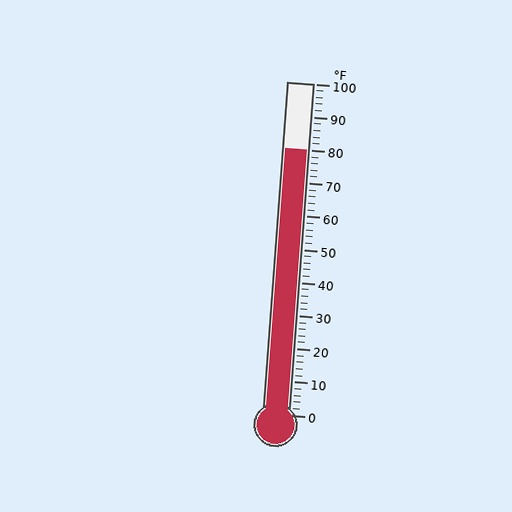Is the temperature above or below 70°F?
The temperature is above 70°F.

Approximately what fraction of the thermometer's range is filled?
The thermometer is filled to approximately 80% of its range.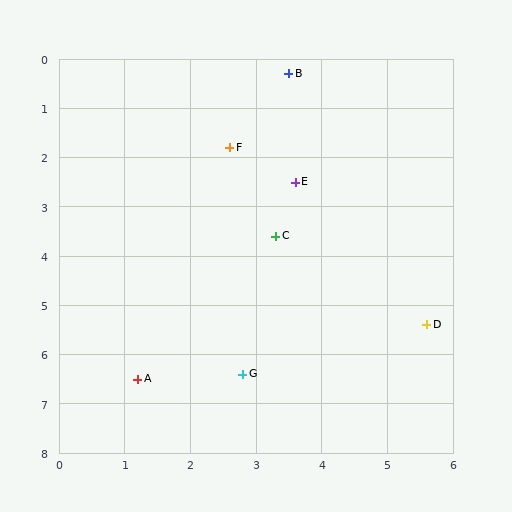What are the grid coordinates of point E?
Point E is at approximately (3.6, 2.5).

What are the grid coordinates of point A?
Point A is at approximately (1.2, 6.5).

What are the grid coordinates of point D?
Point D is at approximately (5.6, 5.4).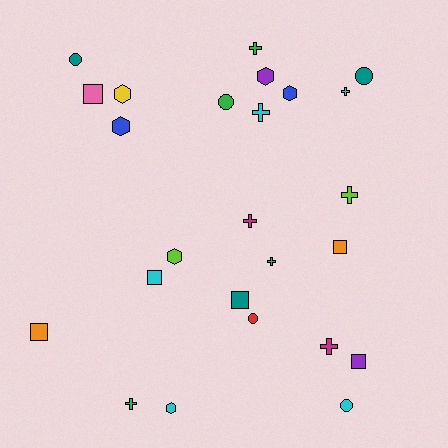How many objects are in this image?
There are 25 objects.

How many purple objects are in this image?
There are 2 purple objects.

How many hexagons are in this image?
There are 6 hexagons.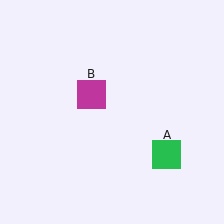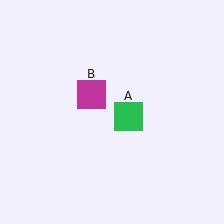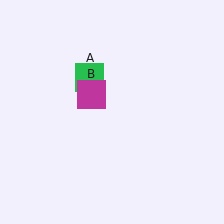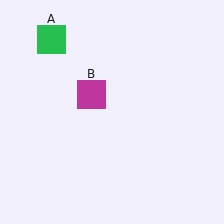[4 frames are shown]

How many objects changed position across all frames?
1 object changed position: green square (object A).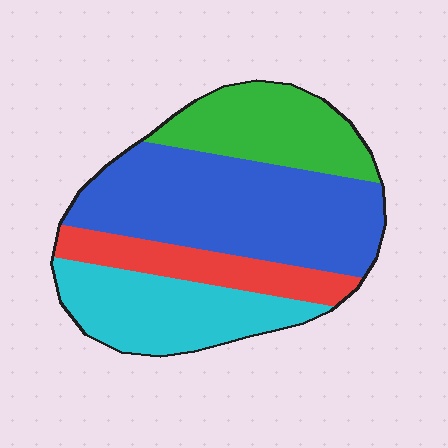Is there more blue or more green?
Blue.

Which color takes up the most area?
Blue, at roughly 40%.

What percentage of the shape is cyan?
Cyan covers around 25% of the shape.